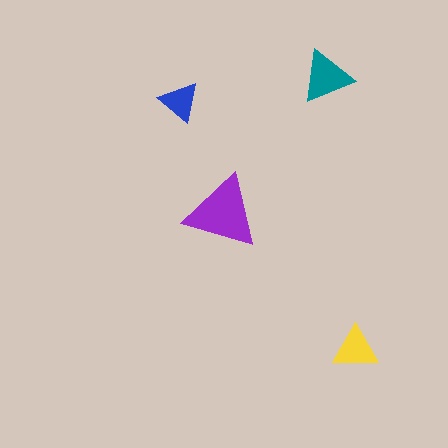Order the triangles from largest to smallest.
the purple one, the teal one, the yellow one, the blue one.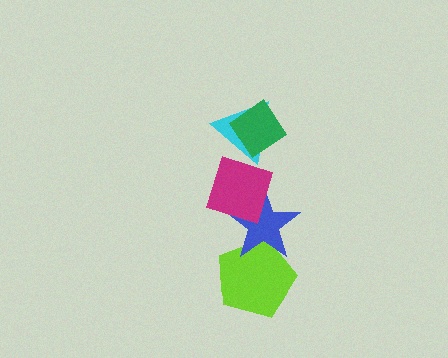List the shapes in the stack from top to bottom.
From top to bottom: the green diamond, the cyan triangle, the magenta diamond, the blue star, the lime pentagon.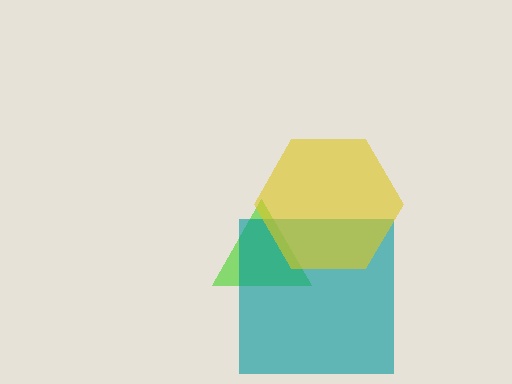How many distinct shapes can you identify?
There are 3 distinct shapes: a lime triangle, a teal square, a yellow hexagon.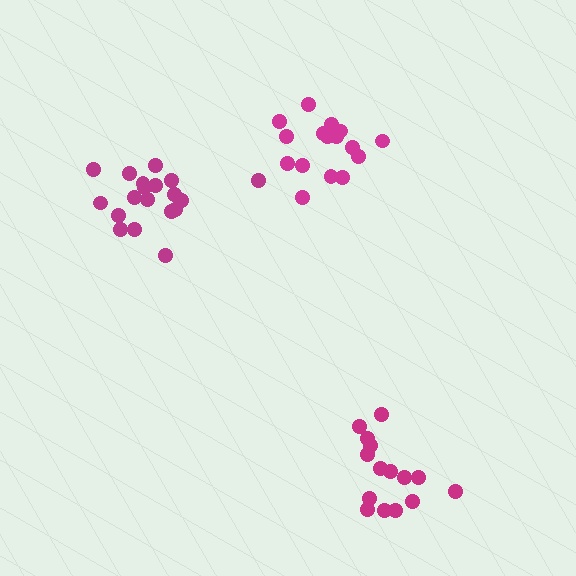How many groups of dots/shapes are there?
There are 3 groups.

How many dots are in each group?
Group 1: 15 dots, Group 2: 19 dots, Group 3: 16 dots (50 total).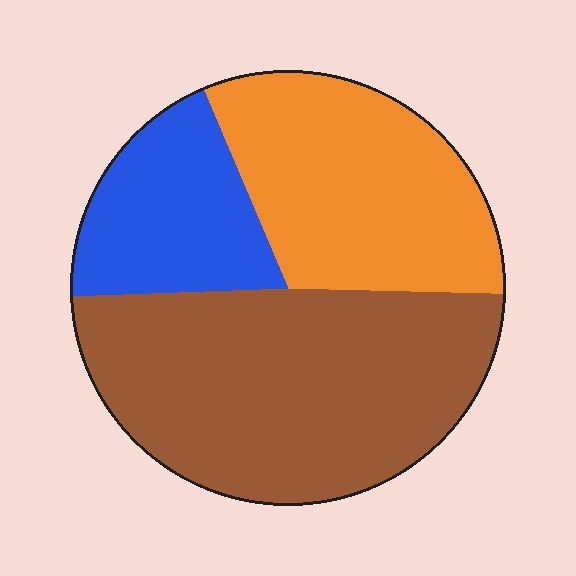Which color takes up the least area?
Blue, at roughly 20%.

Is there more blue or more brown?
Brown.